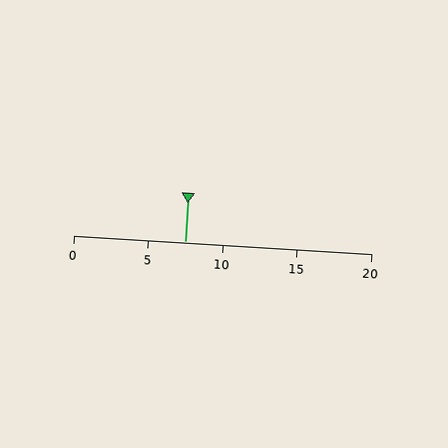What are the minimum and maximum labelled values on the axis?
The axis runs from 0 to 20.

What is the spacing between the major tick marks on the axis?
The major ticks are spaced 5 apart.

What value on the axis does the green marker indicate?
The marker indicates approximately 7.5.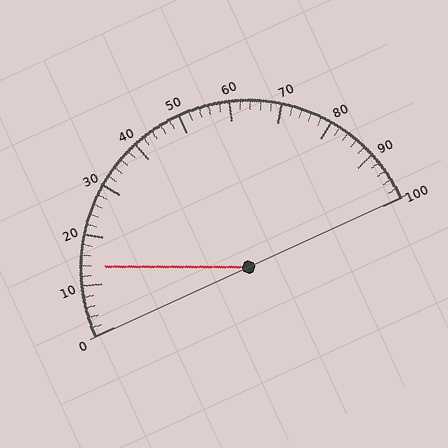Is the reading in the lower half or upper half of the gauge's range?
The reading is in the lower half of the range (0 to 100).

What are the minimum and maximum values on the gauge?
The gauge ranges from 0 to 100.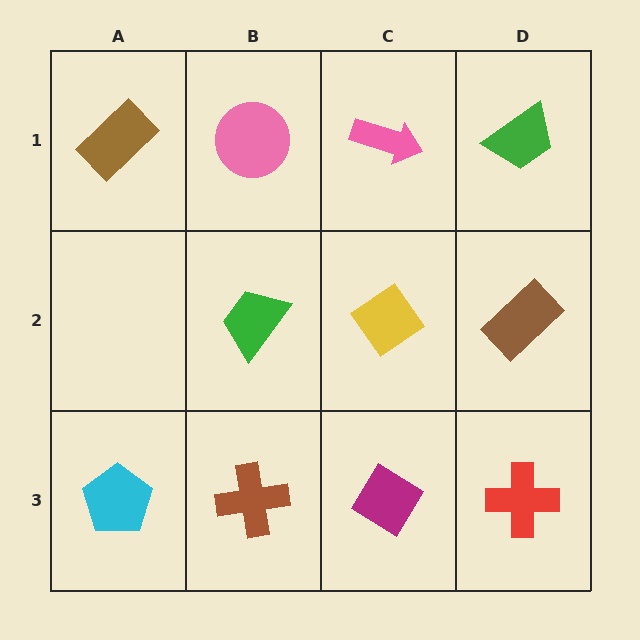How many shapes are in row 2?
3 shapes.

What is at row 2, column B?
A green trapezoid.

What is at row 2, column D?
A brown rectangle.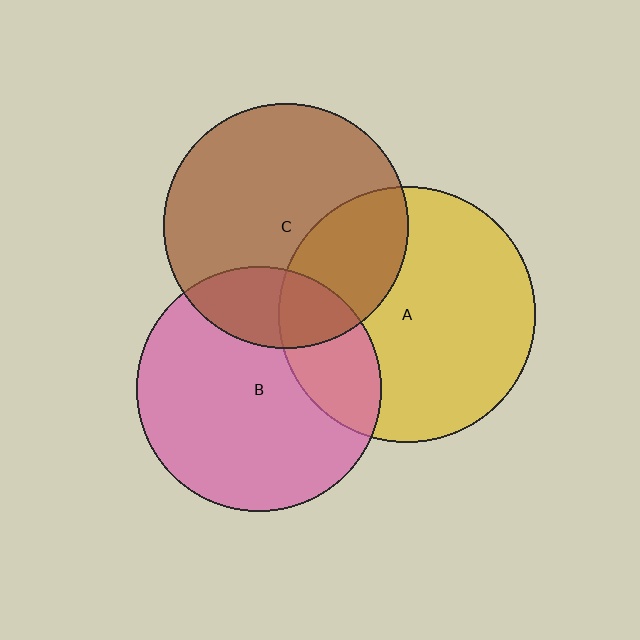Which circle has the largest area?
Circle A (yellow).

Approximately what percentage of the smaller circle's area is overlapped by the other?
Approximately 20%.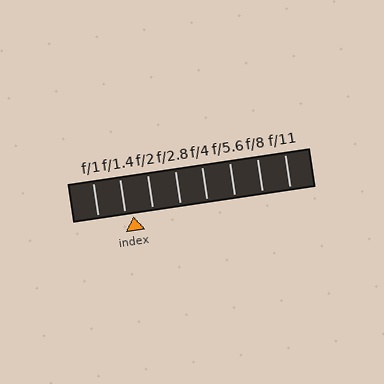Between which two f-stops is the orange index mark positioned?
The index mark is between f/1.4 and f/2.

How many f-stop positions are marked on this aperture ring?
There are 8 f-stop positions marked.